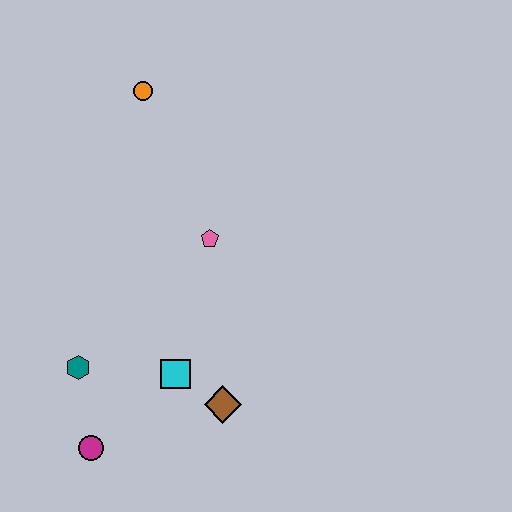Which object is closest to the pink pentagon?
The cyan square is closest to the pink pentagon.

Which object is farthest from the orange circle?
The magenta circle is farthest from the orange circle.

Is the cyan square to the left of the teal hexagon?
No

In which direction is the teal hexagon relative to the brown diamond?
The teal hexagon is to the left of the brown diamond.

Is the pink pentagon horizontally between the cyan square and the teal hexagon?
No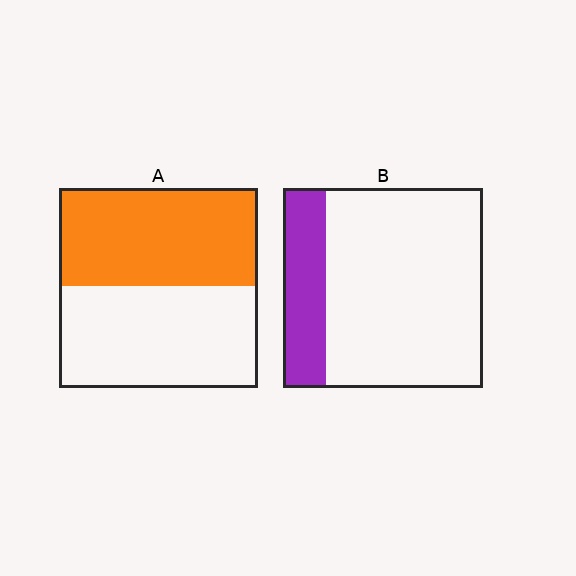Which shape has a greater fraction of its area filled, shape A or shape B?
Shape A.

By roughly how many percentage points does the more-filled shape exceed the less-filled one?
By roughly 30 percentage points (A over B).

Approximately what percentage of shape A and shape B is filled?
A is approximately 50% and B is approximately 20%.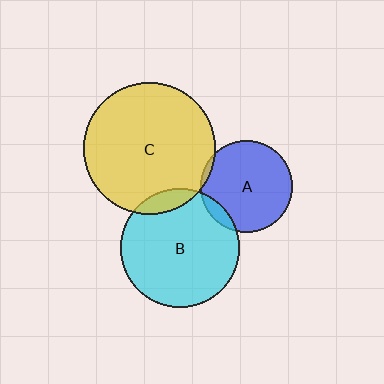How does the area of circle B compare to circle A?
Approximately 1.7 times.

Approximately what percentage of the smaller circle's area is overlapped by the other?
Approximately 10%.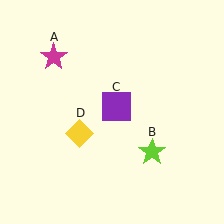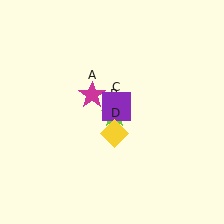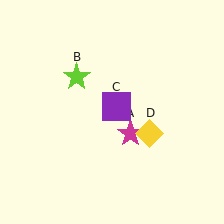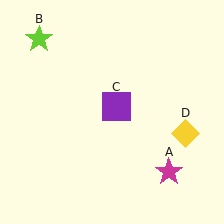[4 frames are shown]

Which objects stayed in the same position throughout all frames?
Purple square (object C) remained stationary.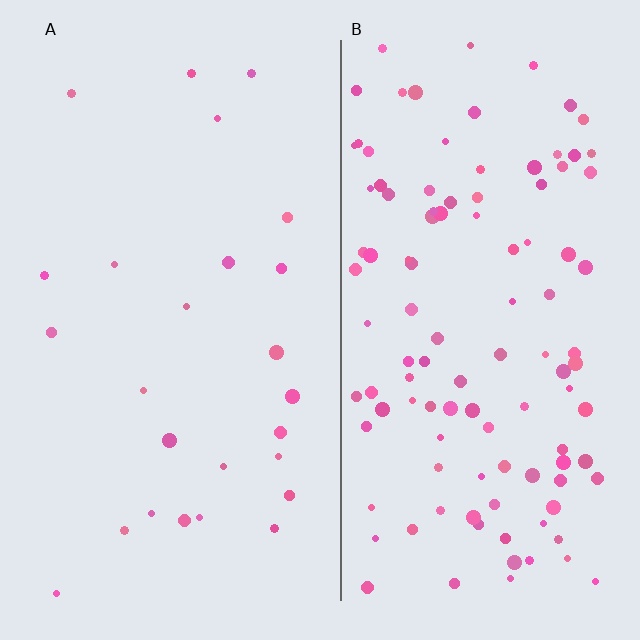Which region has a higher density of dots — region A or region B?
B (the right).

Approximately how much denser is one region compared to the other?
Approximately 4.4× — region B over region A.